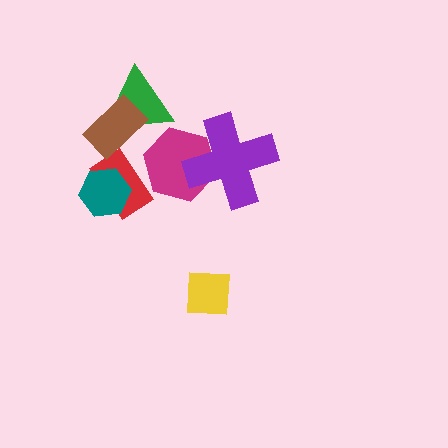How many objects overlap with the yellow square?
0 objects overlap with the yellow square.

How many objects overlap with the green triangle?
1 object overlaps with the green triangle.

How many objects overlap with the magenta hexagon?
1 object overlaps with the magenta hexagon.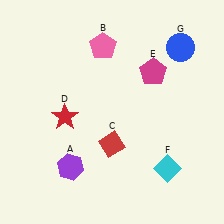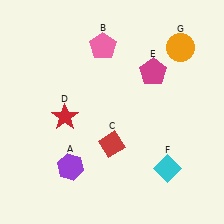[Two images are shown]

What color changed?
The circle (G) changed from blue in Image 1 to orange in Image 2.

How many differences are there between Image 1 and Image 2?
There is 1 difference between the two images.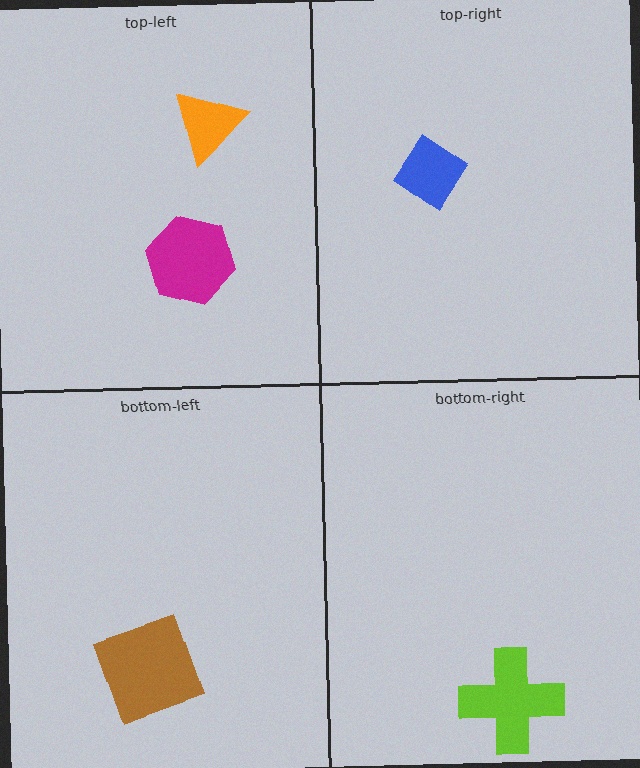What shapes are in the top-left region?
The orange triangle, the magenta hexagon.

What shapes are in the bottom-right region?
The lime cross.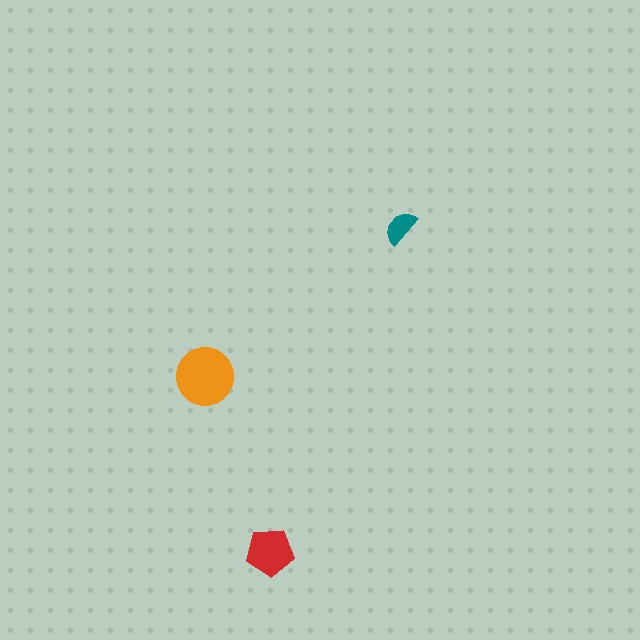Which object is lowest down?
The red pentagon is bottommost.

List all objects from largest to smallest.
The orange circle, the red pentagon, the teal semicircle.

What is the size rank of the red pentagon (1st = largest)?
2nd.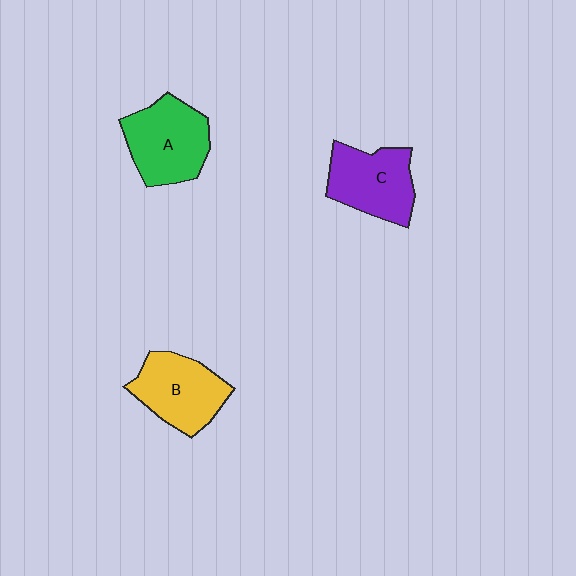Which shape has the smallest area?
Shape C (purple).